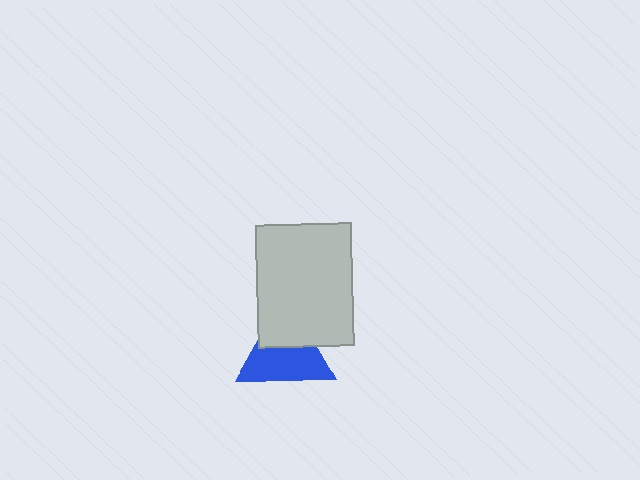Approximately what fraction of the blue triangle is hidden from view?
Roughly 40% of the blue triangle is hidden behind the light gray rectangle.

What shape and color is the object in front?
The object in front is a light gray rectangle.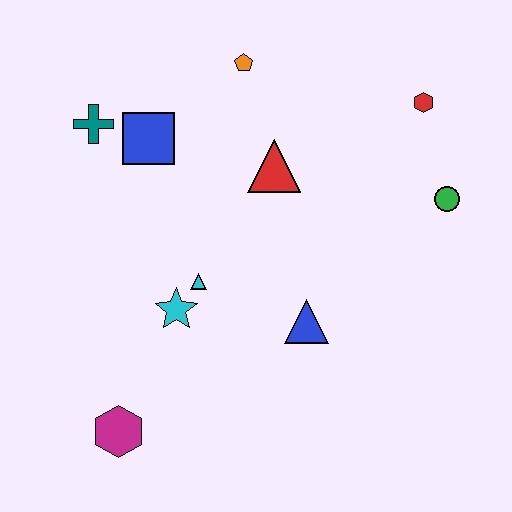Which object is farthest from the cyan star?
The red hexagon is farthest from the cyan star.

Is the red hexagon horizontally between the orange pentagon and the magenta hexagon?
No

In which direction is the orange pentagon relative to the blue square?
The orange pentagon is to the right of the blue square.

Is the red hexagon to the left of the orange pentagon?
No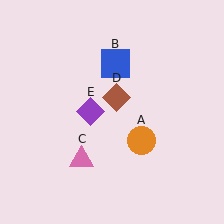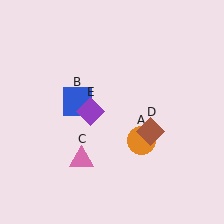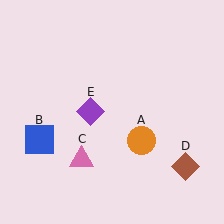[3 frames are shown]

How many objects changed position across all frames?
2 objects changed position: blue square (object B), brown diamond (object D).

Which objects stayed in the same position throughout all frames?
Orange circle (object A) and pink triangle (object C) and purple diamond (object E) remained stationary.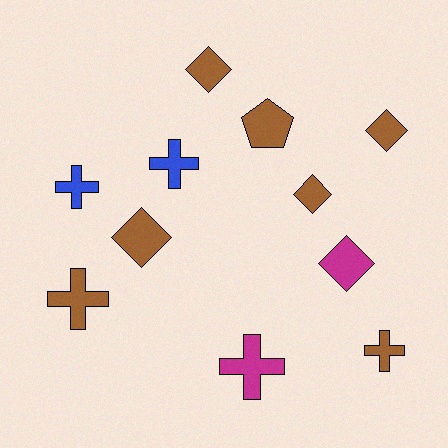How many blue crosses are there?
There are 2 blue crosses.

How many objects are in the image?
There are 11 objects.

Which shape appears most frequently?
Cross, with 5 objects.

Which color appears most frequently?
Brown, with 7 objects.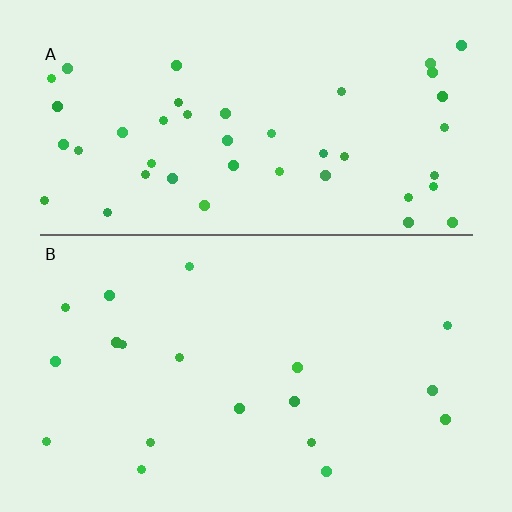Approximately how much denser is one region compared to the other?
Approximately 2.4× — region A over region B.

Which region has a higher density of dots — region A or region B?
A (the top).